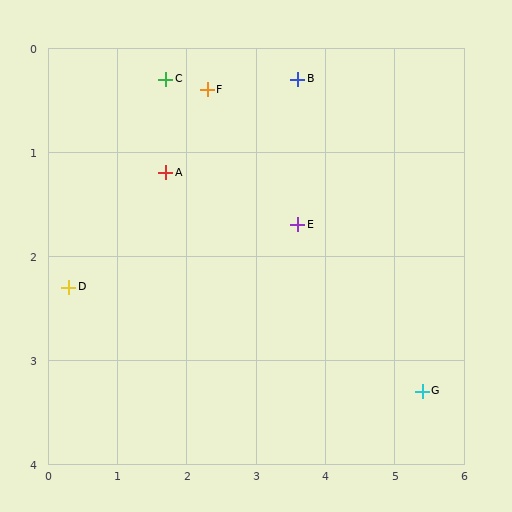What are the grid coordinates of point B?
Point B is at approximately (3.6, 0.3).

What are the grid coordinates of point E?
Point E is at approximately (3.6, 1.7).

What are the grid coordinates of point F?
Point F is at approximately (2.3, 0.4).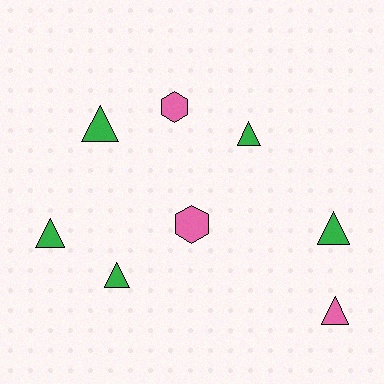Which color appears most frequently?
Green, with 5 objects.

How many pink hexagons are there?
There are 2 pink hexagons.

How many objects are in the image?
There are 8 objects.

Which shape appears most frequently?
Triangle, with 6 objects.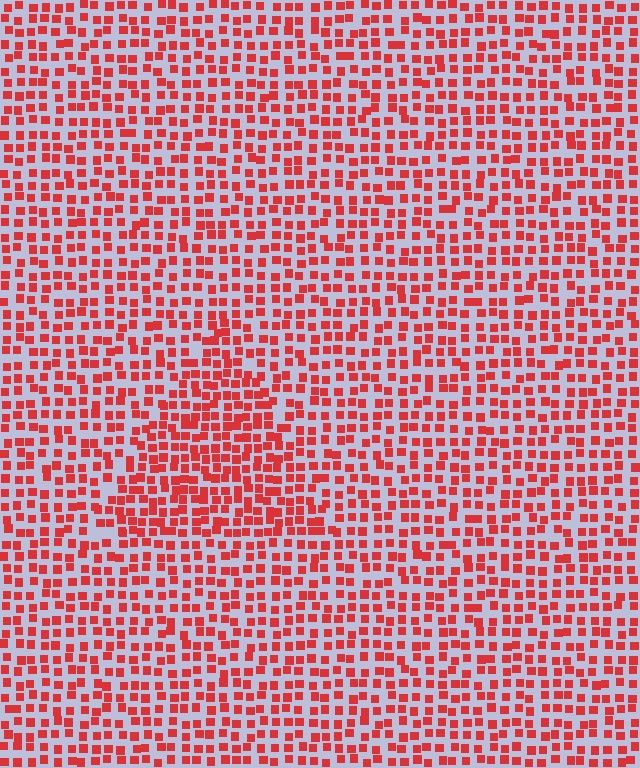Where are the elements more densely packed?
The elements are more densely packed inside the triangle boundary.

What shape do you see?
I see a triangle.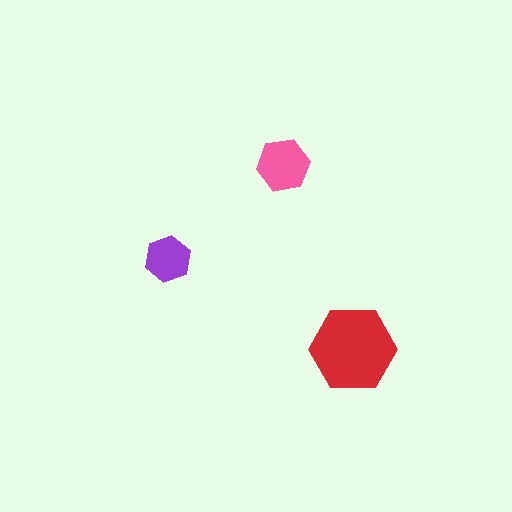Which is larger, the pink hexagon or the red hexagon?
The red one.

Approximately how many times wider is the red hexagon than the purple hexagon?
About 2 times wider.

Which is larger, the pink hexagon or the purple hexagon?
The pink one.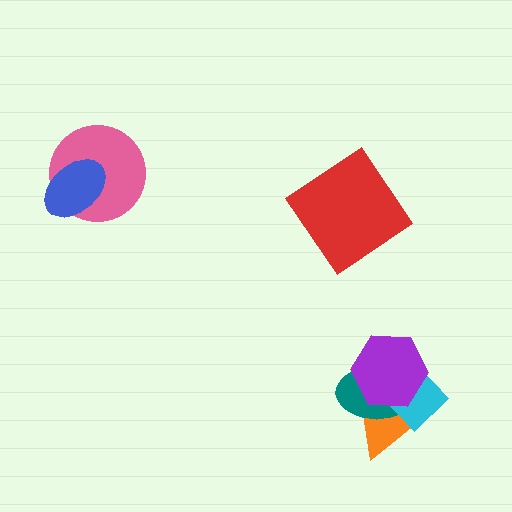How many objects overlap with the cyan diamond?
3 objects overlap with the cyan diamond.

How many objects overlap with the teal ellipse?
3 objects overlap with the teal ellipse.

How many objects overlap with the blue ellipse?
1 object overlaps with the blue ellipse.